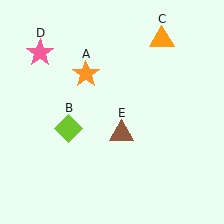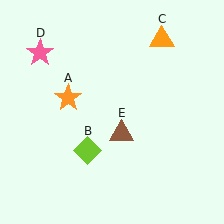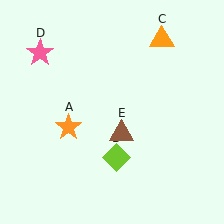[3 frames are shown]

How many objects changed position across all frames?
2 objects changed position: orange star (object A), lime diamond (object B).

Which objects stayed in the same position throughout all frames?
Orange triangle (object C) and pink star (object D) and brown triangle (object E) remained stationary.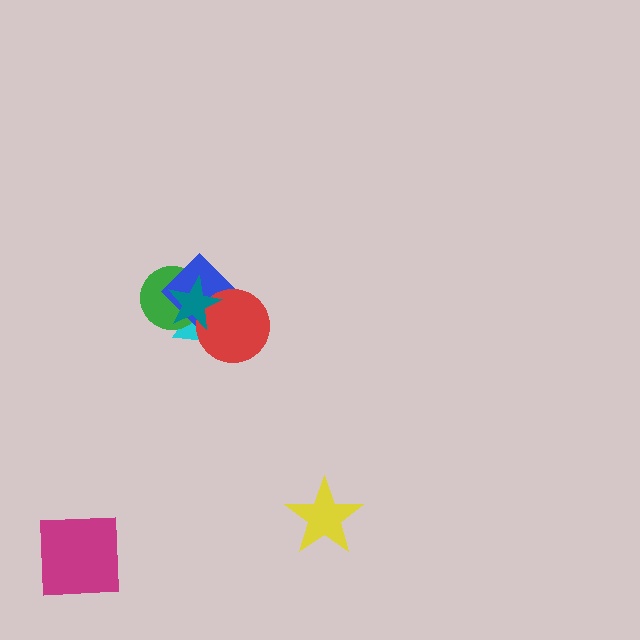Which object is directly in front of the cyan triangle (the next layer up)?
The green circle is directly in front of the cyan triangle.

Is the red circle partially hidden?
Yes, it is partially covered by another shape.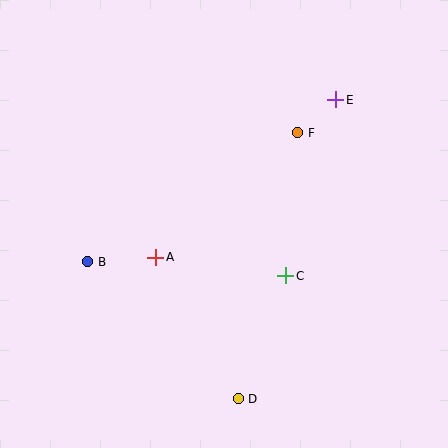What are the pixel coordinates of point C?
Point C is at (286, 276).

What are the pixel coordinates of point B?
Point B is at (88, 262).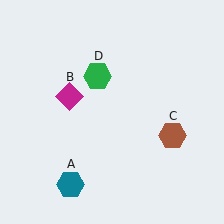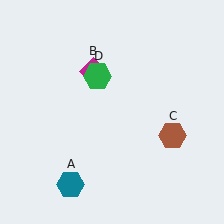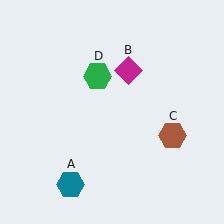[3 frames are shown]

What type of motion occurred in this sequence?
The magenta diamond (object B) rotated clockwise around the center of the scene.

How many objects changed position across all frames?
1 object changed position: magenta diamond (object B).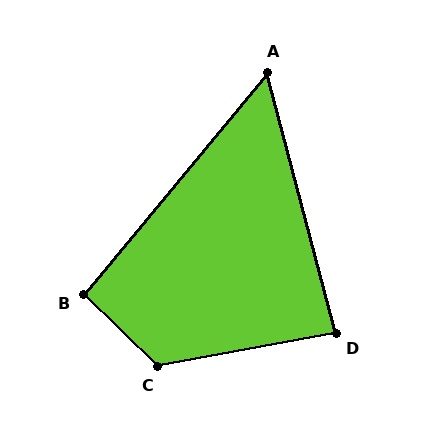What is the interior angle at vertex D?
Approximately 85 degrees (approximately right).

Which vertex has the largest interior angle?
C, at approximately 125 degrees.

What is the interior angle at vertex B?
Approximately 95 degrees (approximately right).